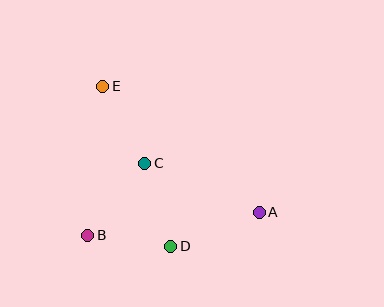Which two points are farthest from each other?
Points A and E are farthest from each other.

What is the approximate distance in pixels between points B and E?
The distance between B and E is approximately 150 pixels.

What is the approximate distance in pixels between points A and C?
The distance between A and C is approximately 125 pixels.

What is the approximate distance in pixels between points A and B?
The distance between A and B is approximately 173 pixels.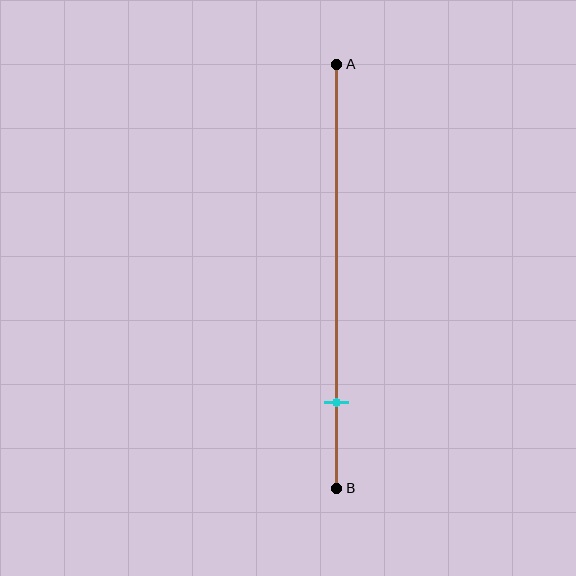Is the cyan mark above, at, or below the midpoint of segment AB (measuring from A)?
The cyan mark is below the midpoint of segment AB.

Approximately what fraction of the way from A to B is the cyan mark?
The cyan mark is approximately 80% of the way from A to B.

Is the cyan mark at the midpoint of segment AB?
No, the mark is at about 80% from A, not at the 50% midpoint.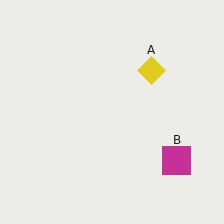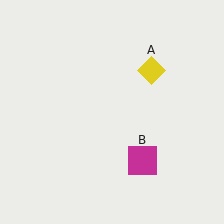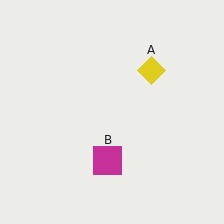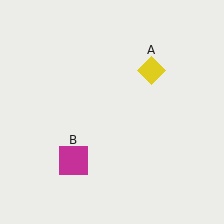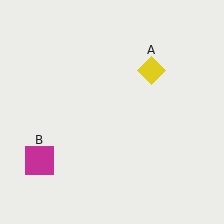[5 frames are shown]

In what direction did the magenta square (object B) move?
The magenta square (object B) moved left.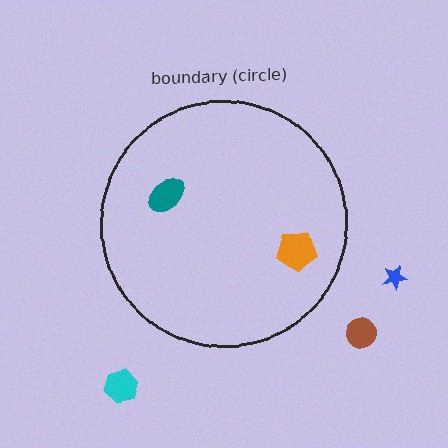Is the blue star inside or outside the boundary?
Outside.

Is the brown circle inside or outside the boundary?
Outside.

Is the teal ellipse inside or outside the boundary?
Inside.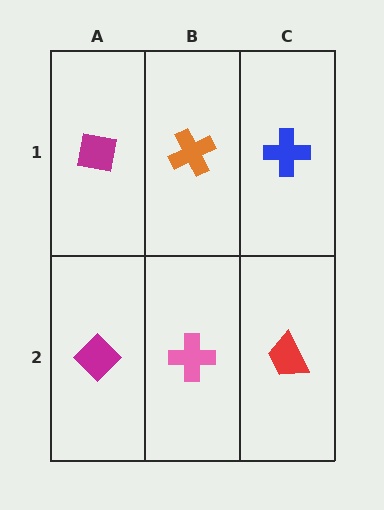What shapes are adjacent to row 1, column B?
A pink cross (row 2, column B), a magenta square (row 1, column A), a blue cross (row 1, column C).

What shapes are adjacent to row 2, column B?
An orange cross (row 1, column B), a magenta diamond (row 2, column A), a red trapezoid (row 2, column C).